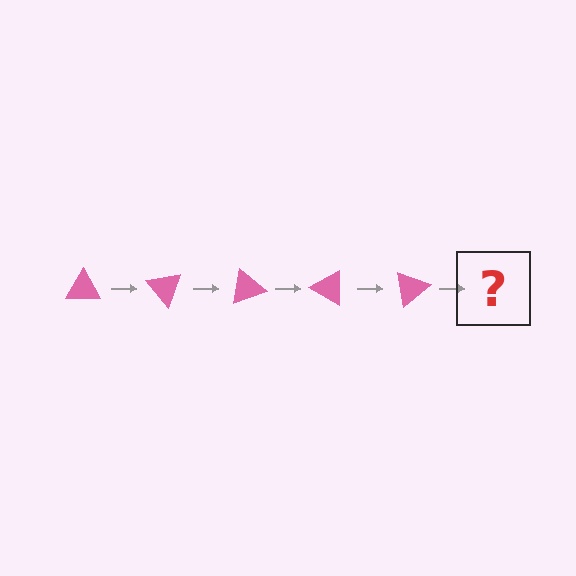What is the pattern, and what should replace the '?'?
The pattern is that the triangle rotates 50 degrees each step. The '?' should be a pink triangle rotated 250 degrees.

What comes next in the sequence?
The next element should be a pink triangle rotated 250 degrees.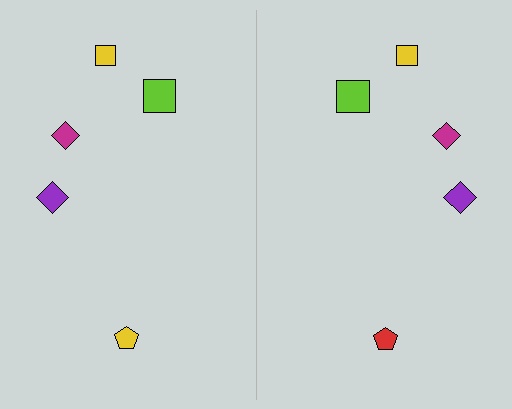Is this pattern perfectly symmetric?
No, the pattern is not perfectly symmetric. The red pentagon on the right side breaks the symmetry — its mirror counterpart is yellow.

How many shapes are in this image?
There are 10 shapes in this image.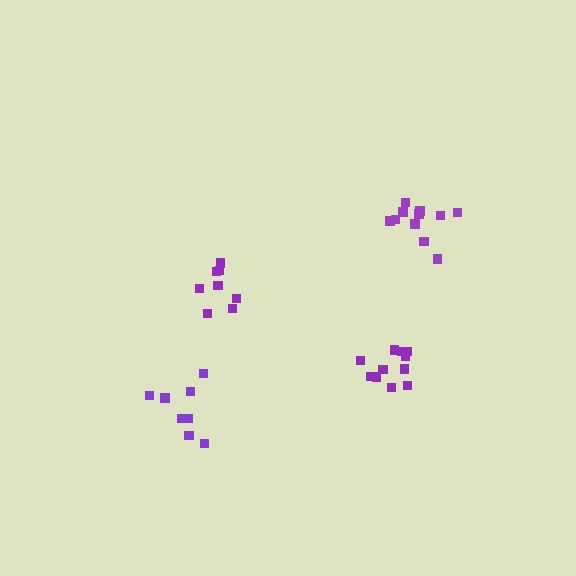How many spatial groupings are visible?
There are 4 spatial groupings.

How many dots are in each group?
Group 1: 11 dots, Group 2: 8 dots, Group 3: 8 dots, Group 4: 12 dots (39 total).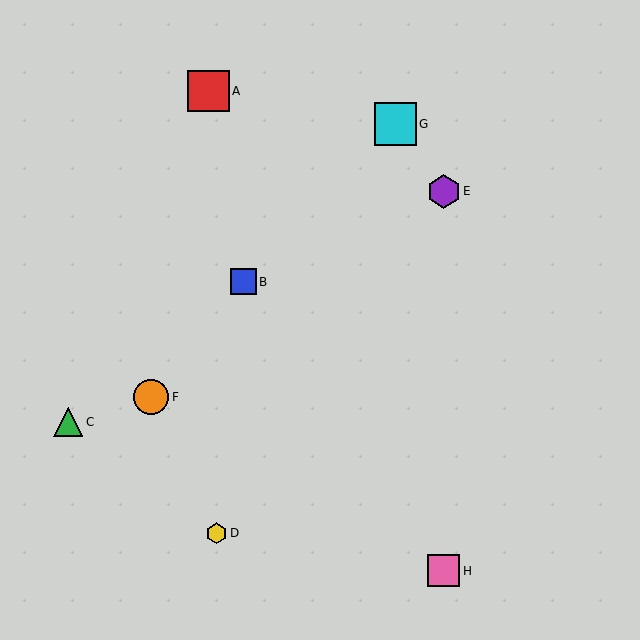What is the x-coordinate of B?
Object B is at x≈243.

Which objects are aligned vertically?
Objects E, H are aligned vertically.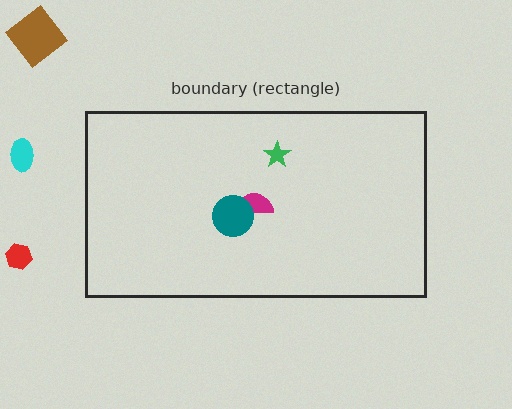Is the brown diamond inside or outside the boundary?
Outside.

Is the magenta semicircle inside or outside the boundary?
Inside.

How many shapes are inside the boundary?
3 inside, 3 outside.